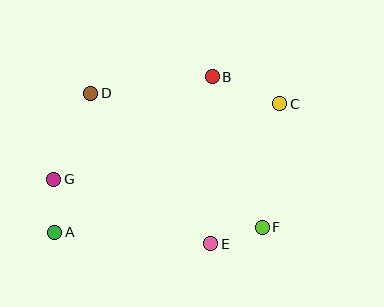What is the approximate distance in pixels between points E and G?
The distance between E and G is approximately 169 pixels.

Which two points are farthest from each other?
Points A and C are farthest from each other.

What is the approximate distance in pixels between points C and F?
The distance between C and F is approximately 125 pixels.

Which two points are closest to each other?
Points A and G are closest to each other.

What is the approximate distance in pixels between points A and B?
The distance between A and B is approximately 221 pixels.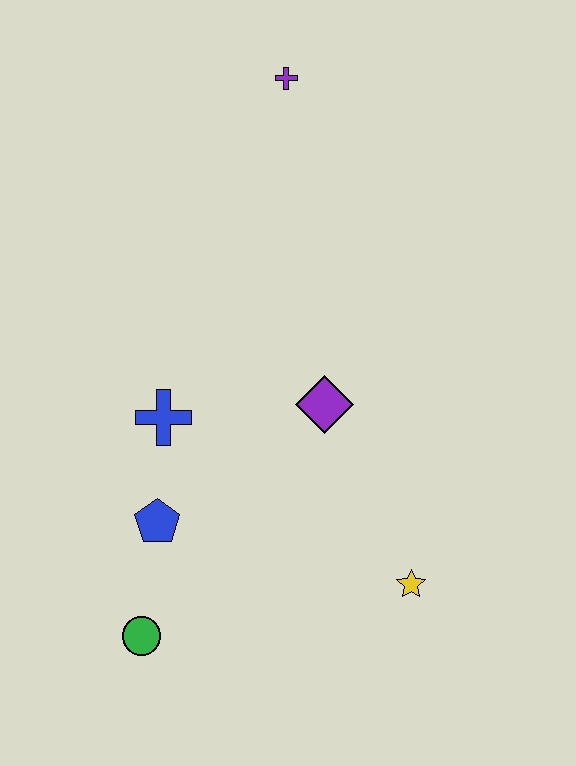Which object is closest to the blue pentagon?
The blue cross is closest to the blue pentagon.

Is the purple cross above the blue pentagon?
Yes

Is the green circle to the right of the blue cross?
No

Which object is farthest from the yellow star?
The purple cross is farthest from the yellow star.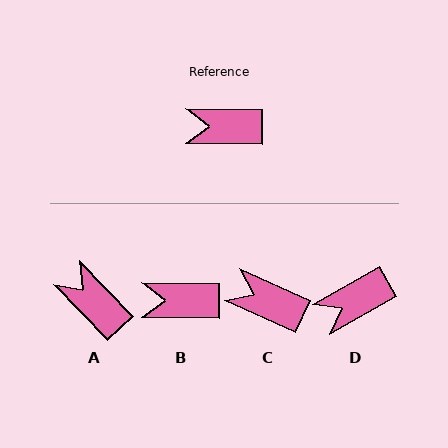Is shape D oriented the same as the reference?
No, it is off by about 30 degrees.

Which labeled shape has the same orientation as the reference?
B.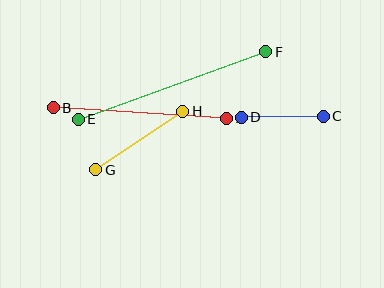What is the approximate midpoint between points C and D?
The midpoint is at approximately (282, 117) pixels.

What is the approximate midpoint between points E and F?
The midpoint is at approximately (172, 85) pixels.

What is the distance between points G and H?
The distance is approximately 105 pixels.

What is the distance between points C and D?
The distance is approximately 82 pixels.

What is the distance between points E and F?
The distance is approximately 199 pixels.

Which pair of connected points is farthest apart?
Points E and F are farthest apart.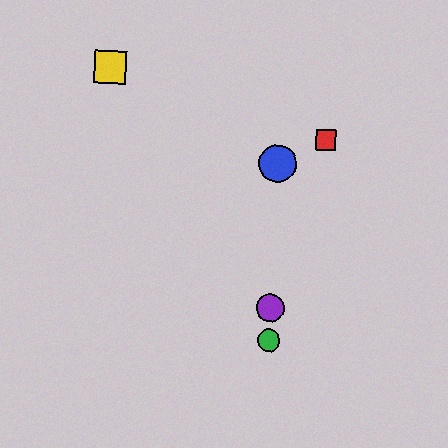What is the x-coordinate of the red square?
The red square is at x≈326.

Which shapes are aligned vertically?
The blue circle, the green circle, the purple circle are aligned vertically.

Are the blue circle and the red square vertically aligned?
No, the blue circle is at x≈278 and the red square is at x≈326.